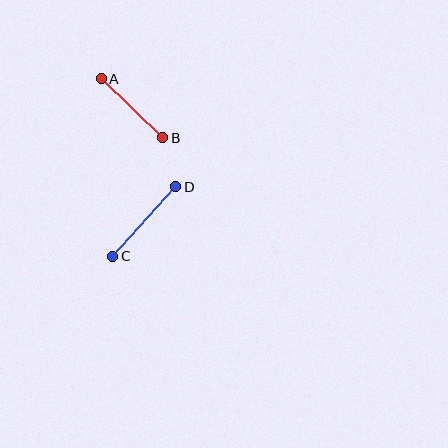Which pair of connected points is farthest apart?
Points C and D are farthest apart.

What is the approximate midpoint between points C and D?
The midpoint is at approximately (144, 221) pixels.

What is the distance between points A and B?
The distance is approximately 85 pixels.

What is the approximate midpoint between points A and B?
The midpoint is at approximately (132, 108) pixels.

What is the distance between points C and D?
The distance is approximately 94 pixels.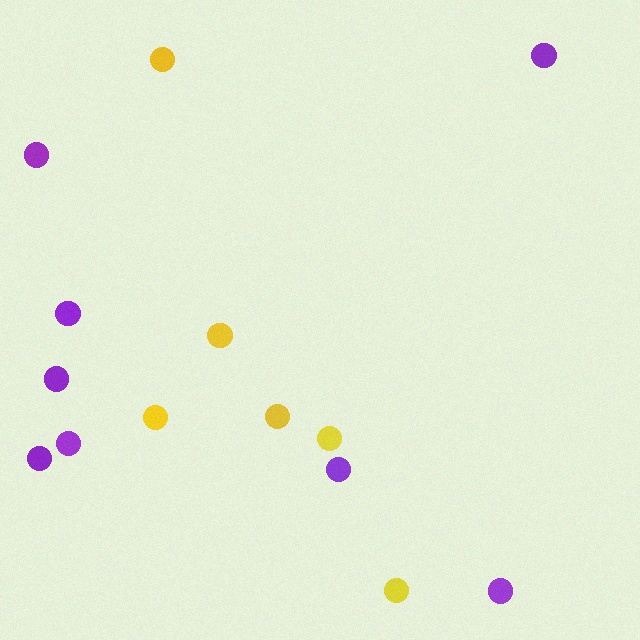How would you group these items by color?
There are 2 groups: one group of yellow circles (6) and one group of purple circles (8).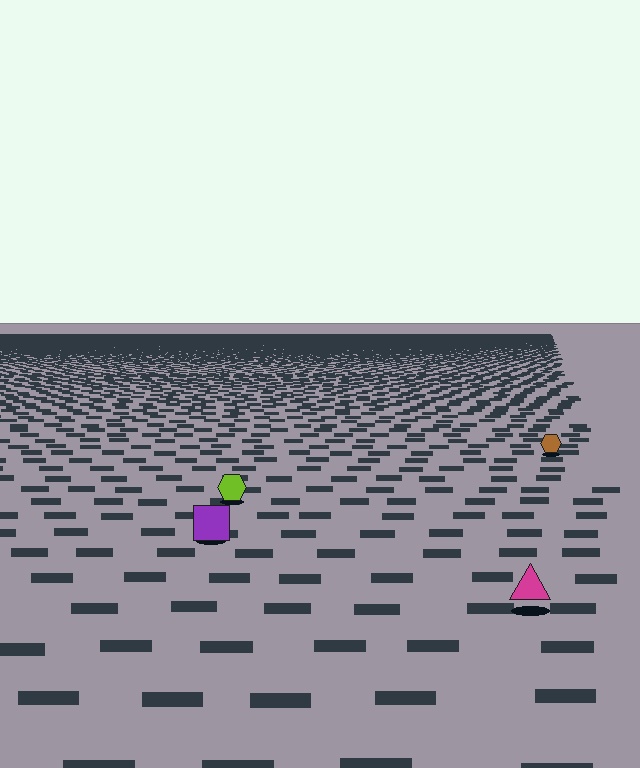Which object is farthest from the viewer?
The brown hexagon is farthest from the viewer. It appears smaller and the ground texture around it is denser.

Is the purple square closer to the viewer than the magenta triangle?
No. The magenta triangle is closer — you can tell from the texture gradient: the ground texture is coarser near it.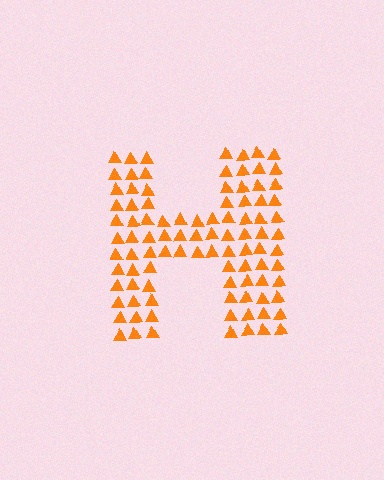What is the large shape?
The large shape is the letter H.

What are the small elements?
The small elements are triangles.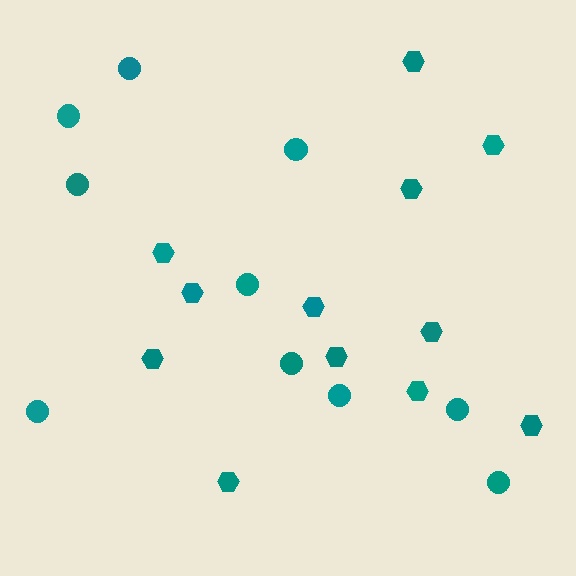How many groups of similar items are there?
There are 2 groups: one group of hexagons (12) and one group of circles (10).